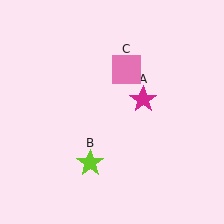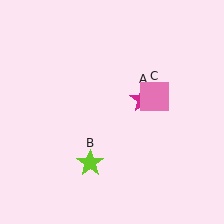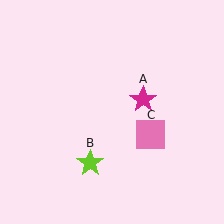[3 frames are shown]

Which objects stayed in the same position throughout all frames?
Magenta star (object A) and lime star (object B) remained stationary.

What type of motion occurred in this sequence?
The pink square (object C) rotated clockwise around the center of the scene.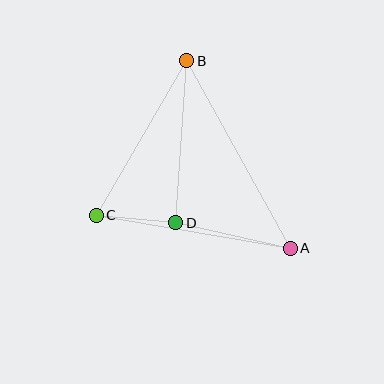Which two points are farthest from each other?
Points A and B are farthest from each other.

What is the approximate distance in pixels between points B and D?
The distance between B and D is approximately 162 pixels.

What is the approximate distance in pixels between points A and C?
The distance between A and C is approximately 197 pixels.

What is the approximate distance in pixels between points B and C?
The distance between B and C is approximately 179 pixels.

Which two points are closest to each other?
Points C and D are closest to each other.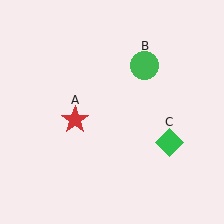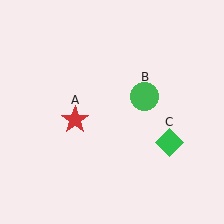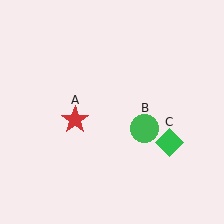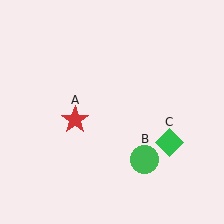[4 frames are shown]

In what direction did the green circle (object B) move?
The green circle (object B) moved down.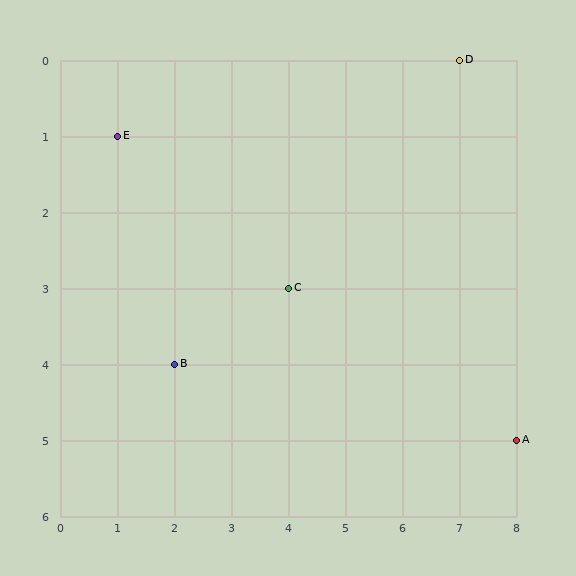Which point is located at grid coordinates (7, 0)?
Point D is at (7, 0).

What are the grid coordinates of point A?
Point A is at grid coordinates (8, 5).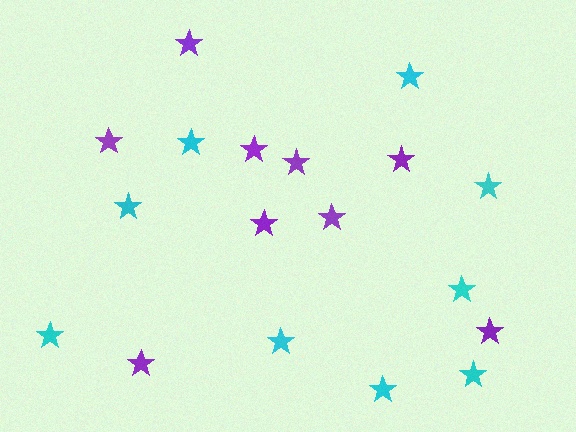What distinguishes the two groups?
There are 2 groups: one group of cyan stars (9) and one group of purple stars (9).